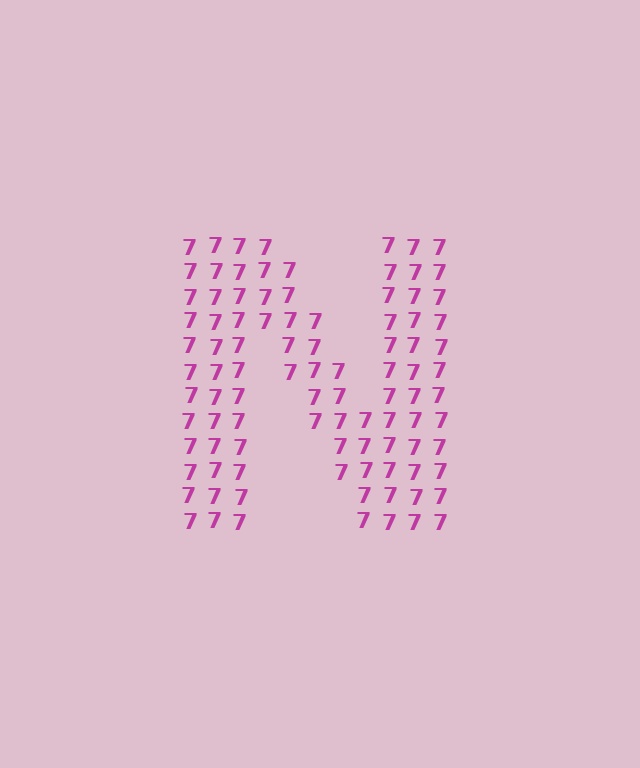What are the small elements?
The small elements are digit 7's.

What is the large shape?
The large shape is the letter N.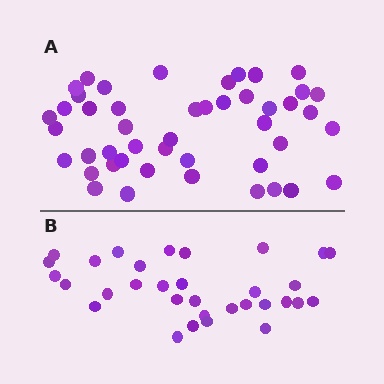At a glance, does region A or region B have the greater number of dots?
Region A (the top region) has more dots.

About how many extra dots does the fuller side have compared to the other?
Region A has approximately 15 more dots than region B.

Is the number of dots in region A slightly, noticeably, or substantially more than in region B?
Region A has noticeably more, but not dramatically so. The ratio is roughly 1.4 to 1.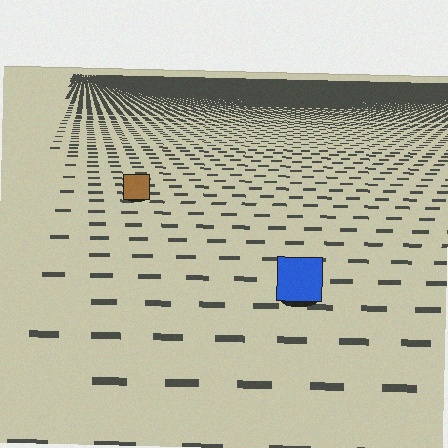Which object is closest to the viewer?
The blue square is closest. The texture marks near it are larger and more spread out.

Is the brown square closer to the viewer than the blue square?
No. The blue square is closer — you can tell from the texture gradient: the ground texture is coarser near it.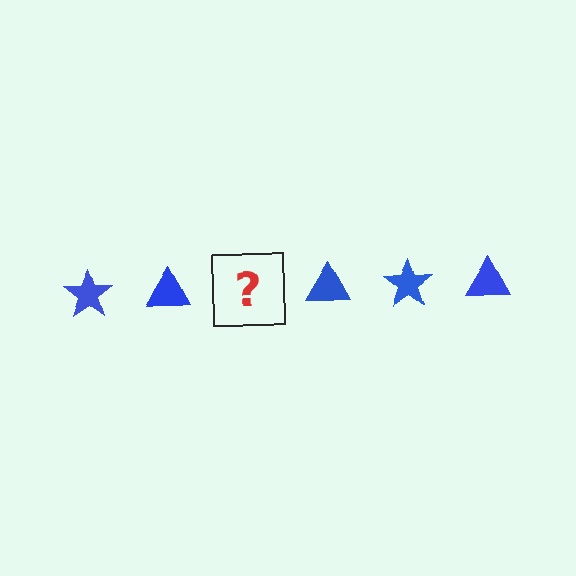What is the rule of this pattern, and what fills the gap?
The rule is that the pattern cycles through star, triangle shapes in blue. The gap should be filled with a blue star.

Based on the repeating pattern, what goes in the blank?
The blank should be a blue star.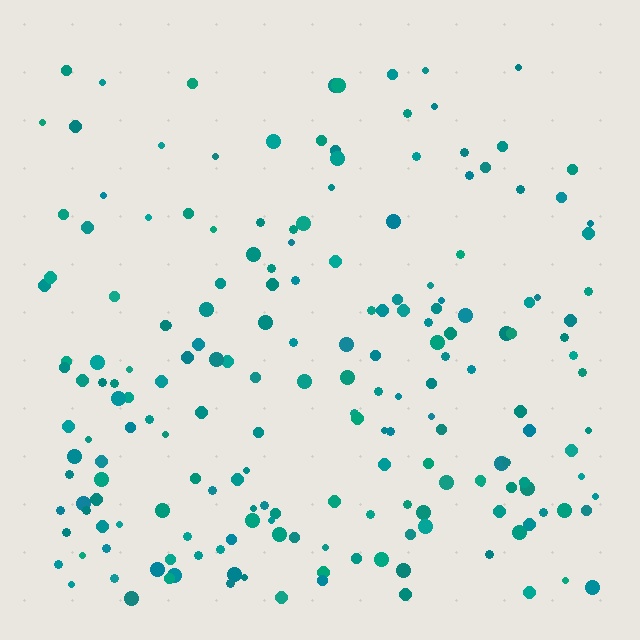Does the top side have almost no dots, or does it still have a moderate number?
Still a moderate number, just noticeably fewer than the bottom.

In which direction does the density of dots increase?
From top to bottom, with the bottom side densest.